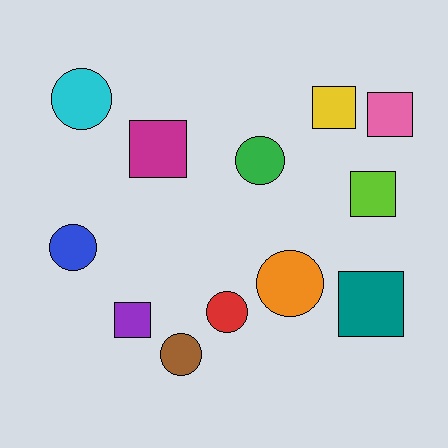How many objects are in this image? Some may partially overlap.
There are 12 objects.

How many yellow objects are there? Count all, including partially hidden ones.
There is 1 yellow object.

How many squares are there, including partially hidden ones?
There are 6 squares.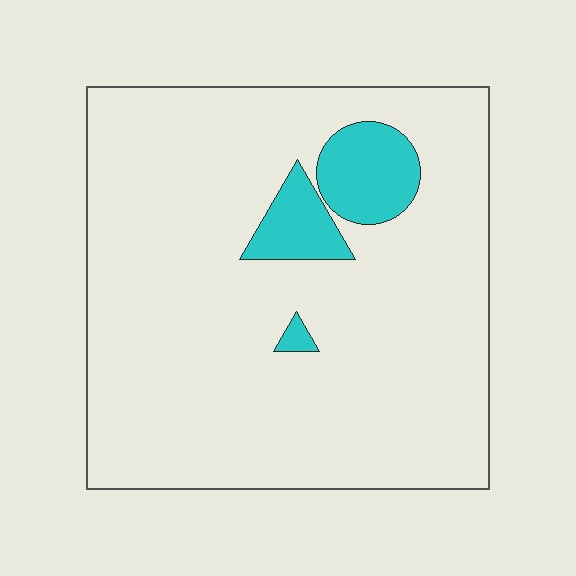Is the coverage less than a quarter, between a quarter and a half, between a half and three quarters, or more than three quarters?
Less than a quarter.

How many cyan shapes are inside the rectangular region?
3.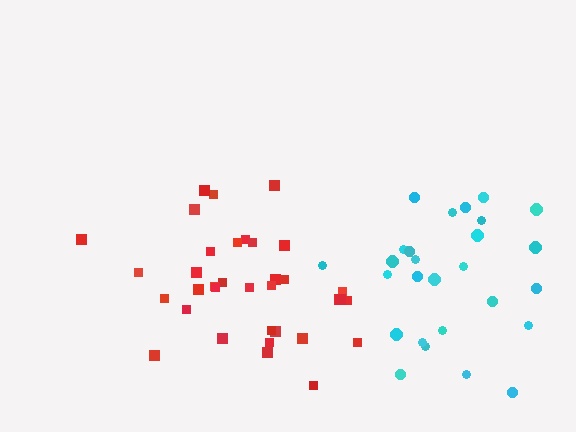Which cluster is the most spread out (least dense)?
Cyan.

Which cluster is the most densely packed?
Red.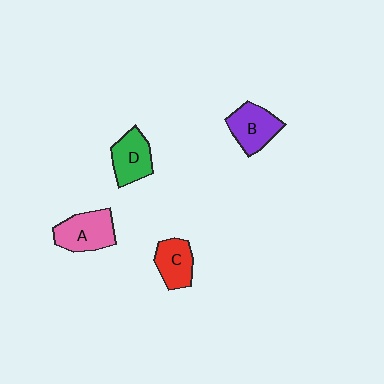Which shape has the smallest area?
Shape C (red).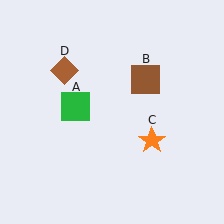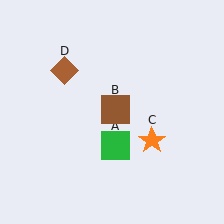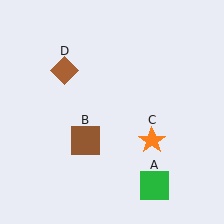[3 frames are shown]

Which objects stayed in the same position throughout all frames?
Orange star (object C) and brown diamond (object D) remained stationary.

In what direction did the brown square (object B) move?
The brown square (object B) moved down and to the left.